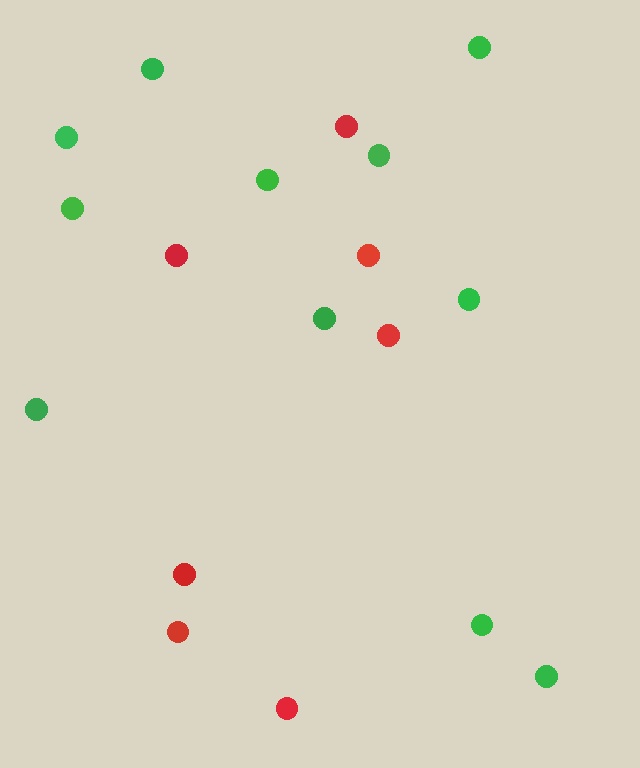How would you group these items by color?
There are 2 groups: one group of green circles (11) and one group of red circles (7).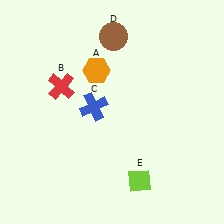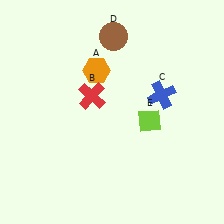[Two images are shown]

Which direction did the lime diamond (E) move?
The lime diamond (E) moved up.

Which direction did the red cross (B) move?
The red cross (B) moved right.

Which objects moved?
The objects that moved are: the red cross (B), the blue cross (C), the lime diamond (E).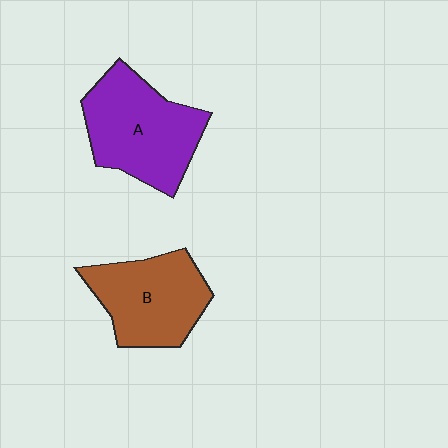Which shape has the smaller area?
Shape B (brown).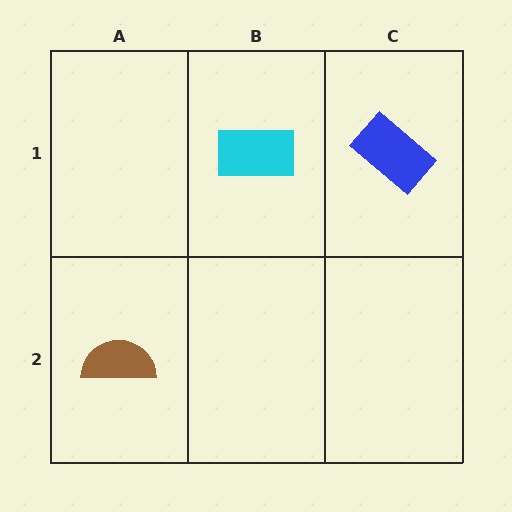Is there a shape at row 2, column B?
No, that cell is empty.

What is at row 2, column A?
A brown semicircle.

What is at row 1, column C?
A blue rectangle.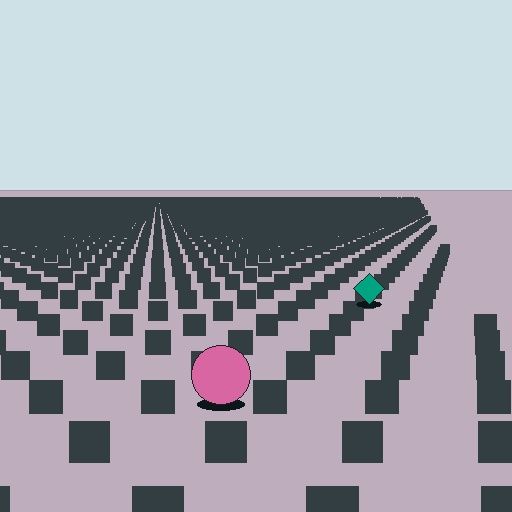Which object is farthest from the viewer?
The teal diamond is farthest from the viewer. It appears smaller and the ground texture around it is denser.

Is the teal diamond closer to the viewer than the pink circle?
No. The pink circle is closer — you can tell from the texture gradient: the ground texture is coarser near it.